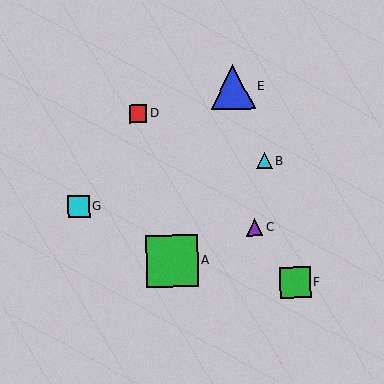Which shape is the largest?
The green square (labeled A) is the largest.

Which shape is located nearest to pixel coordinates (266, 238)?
The purple triangle (labeled C) at (254, 227) is nearest to that location.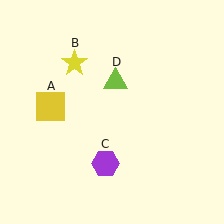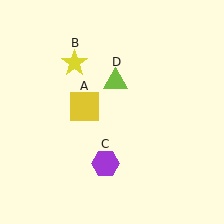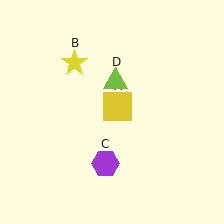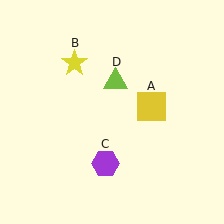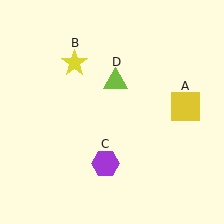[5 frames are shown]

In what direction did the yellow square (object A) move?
The yellow square (object A) moved right.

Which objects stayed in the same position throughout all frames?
Yellow star (object B) and purple hexagon (object C) and lime triangle (object D) remained stationary.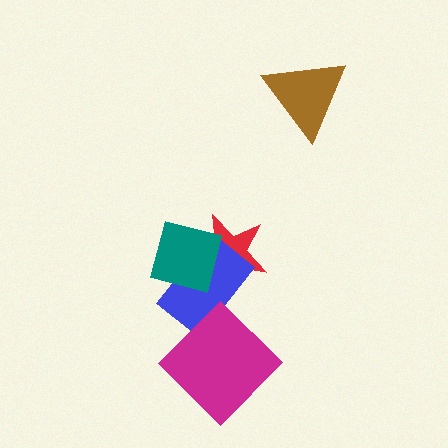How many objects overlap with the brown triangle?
0 objects overlap with the brown triangle.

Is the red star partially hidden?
Yes, it is partially covered by another shape.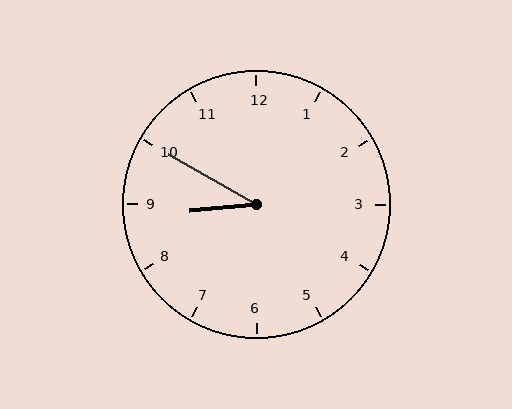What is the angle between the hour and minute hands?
Approximately 35 degrees.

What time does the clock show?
8:50.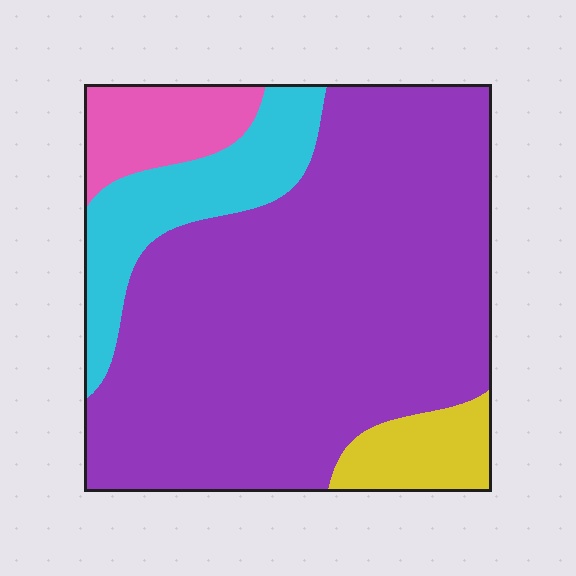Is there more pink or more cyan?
Cyan.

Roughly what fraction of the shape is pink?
Pink takes up about one tenth (1/10) of the shape.